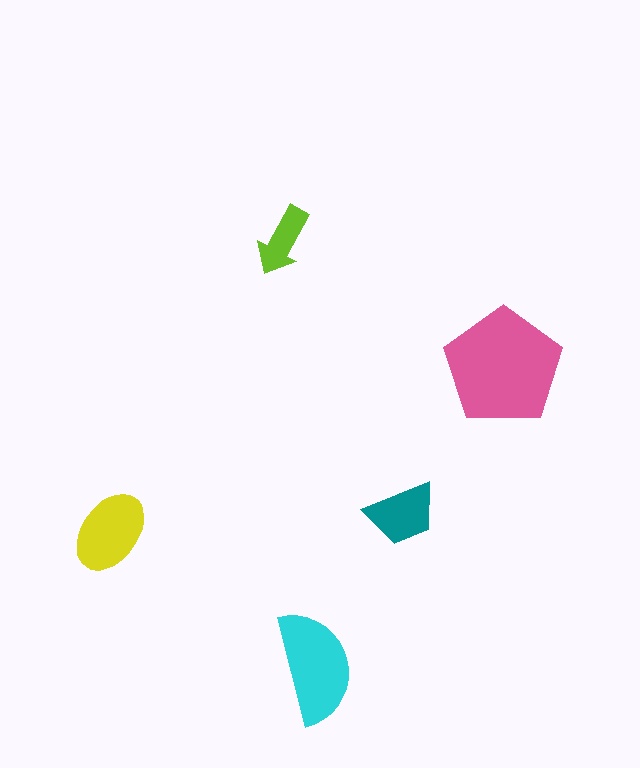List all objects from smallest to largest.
The lime arrow, the teal trapezoid, the yellow ellipse, the cyan semicircle, the pink pentagon.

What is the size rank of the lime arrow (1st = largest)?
5th.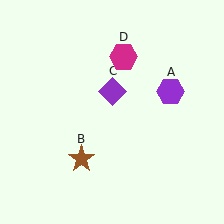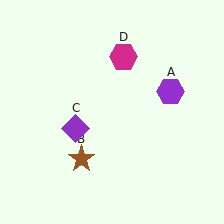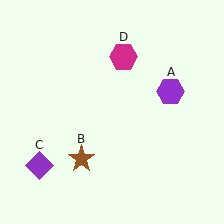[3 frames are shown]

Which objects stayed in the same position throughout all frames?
Purple hexagon (object A) and brown star (object B) and magenta hexagon (object D) remained stationary.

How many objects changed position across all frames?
1 object changed position: purple diamond (object C).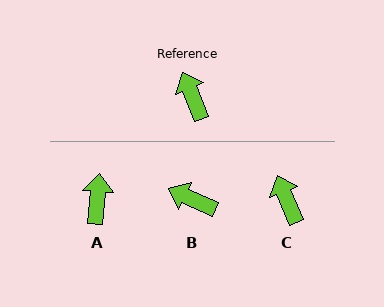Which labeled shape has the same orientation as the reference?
C.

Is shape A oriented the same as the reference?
No, it is off by about 27 degrees.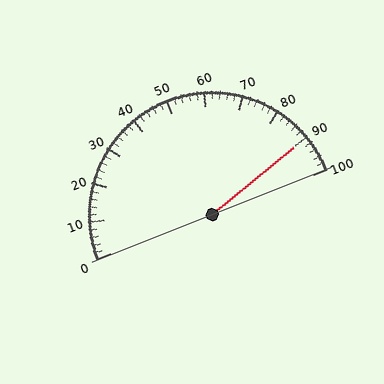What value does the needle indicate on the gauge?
The needle indicates approximately 90.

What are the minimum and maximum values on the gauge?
The gauge ranges from 0 to 100.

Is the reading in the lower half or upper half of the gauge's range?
The reading is in the upper half of the range (0 to 100).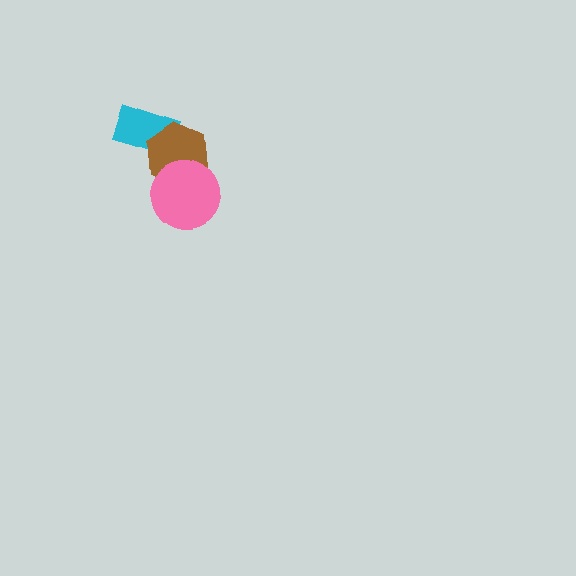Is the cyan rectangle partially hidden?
Yes, it is partially covered by another shape.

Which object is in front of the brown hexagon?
The pink circle is in front of the brown hexagon.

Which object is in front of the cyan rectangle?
The brown hexagon is in front of the cyan rectangle.